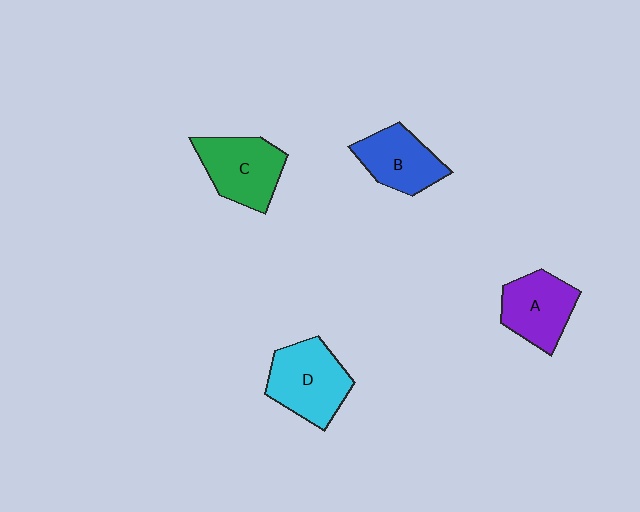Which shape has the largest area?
Shape D (cyan).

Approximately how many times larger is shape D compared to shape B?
Approximately 1.3 times.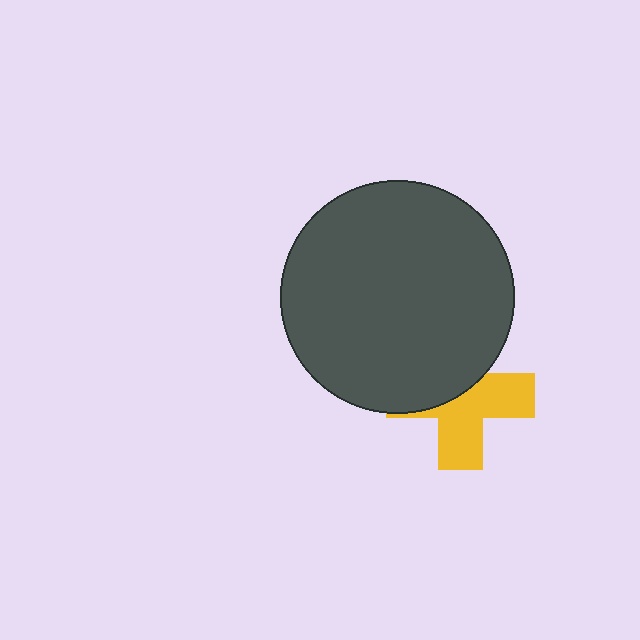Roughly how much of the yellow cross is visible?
About half of it is visible (roughly 53%).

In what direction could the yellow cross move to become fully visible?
The yellow cross could move down. That would shift it out from behind the dark gray circle entirely.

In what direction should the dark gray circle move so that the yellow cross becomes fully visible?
The dark gray circle should move up. That is the shortest direction to clear the overlap and leave the yellow cross fully visible.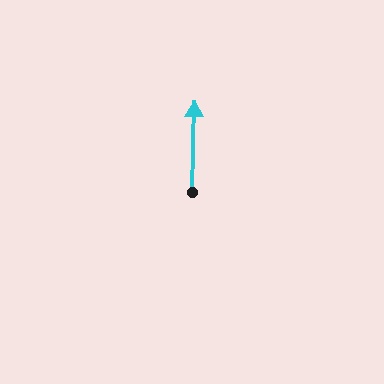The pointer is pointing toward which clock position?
Roughly 12 o'clock.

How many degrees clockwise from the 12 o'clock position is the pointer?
Approximately 2 degrees.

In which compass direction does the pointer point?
North.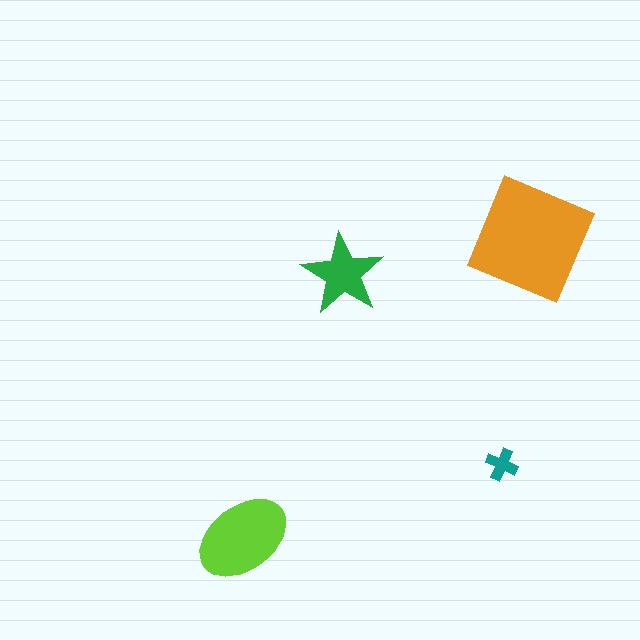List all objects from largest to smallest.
The orange square, the lime ellipse, the green star, the teal cross.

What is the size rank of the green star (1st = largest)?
3rd.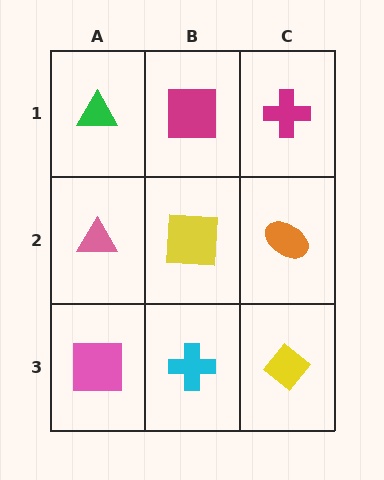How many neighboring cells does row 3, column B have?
3.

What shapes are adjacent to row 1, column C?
An orange ellipse (row 2, column C), a magenta square (row 1, column B).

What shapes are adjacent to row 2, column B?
A magenta square (row 1, column B), a cyan cross (row 3, column B), a pink triangle (row 2, column A), an orange ellipse (row 2, column C).